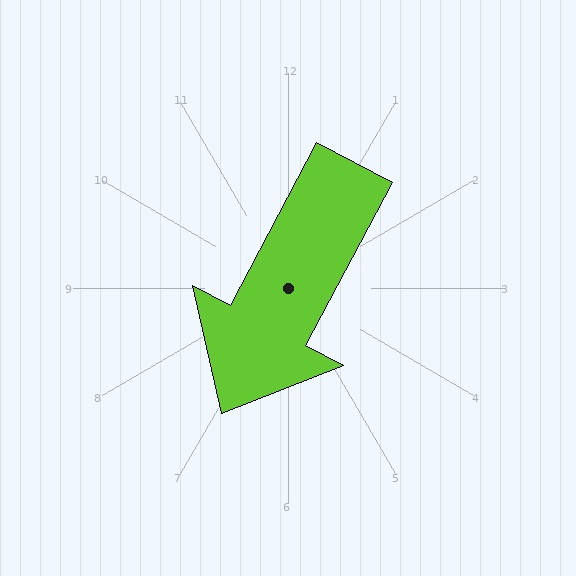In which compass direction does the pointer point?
Southwest.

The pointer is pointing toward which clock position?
Roughly 7 o'clock.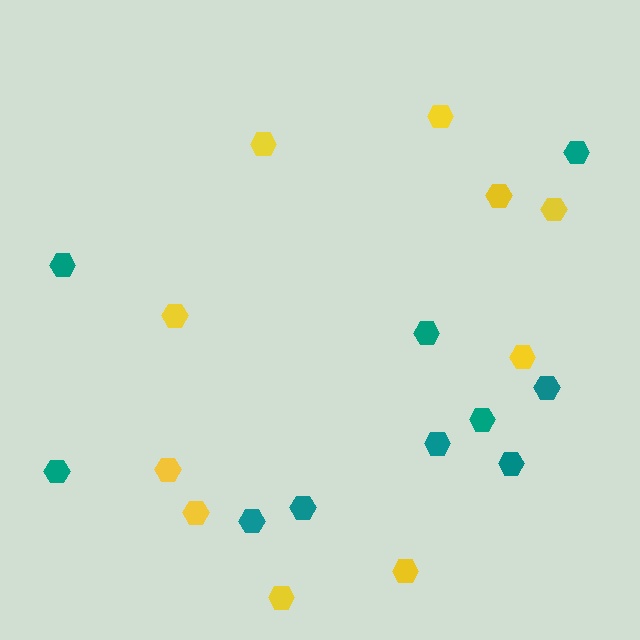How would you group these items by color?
There are 2 groups: one group of teal hexagons (10) and one group of yellow hexagons (10).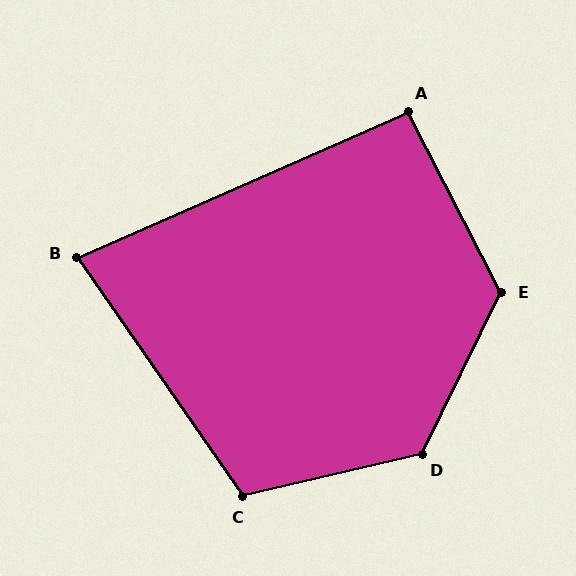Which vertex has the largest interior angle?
D, at approximately 129 degrees.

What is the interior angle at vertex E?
Approximately 127 degrees (obtuse).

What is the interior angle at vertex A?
Approximately 93 degrees (approximately right).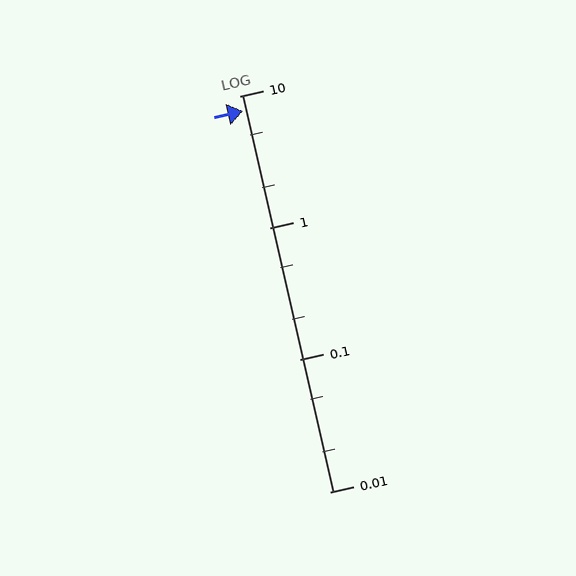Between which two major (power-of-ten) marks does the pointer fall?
The pointer is between 1 and 10.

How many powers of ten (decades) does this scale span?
The scale spans 3 decades, from 0.01 to 10.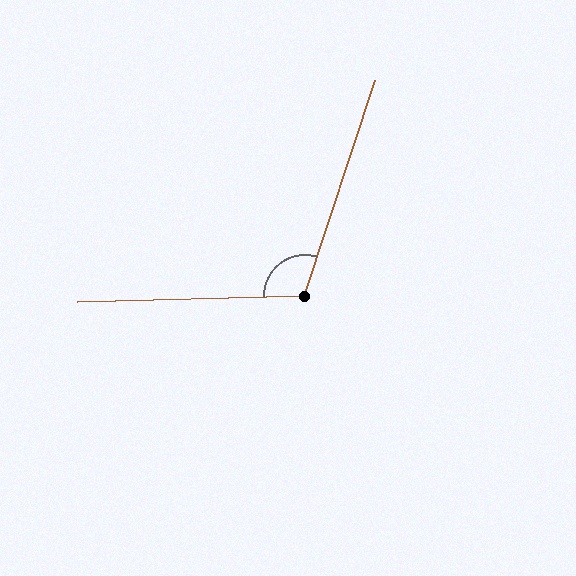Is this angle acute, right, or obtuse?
It is obtuse.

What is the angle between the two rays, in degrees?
Approximately 110 degrees.